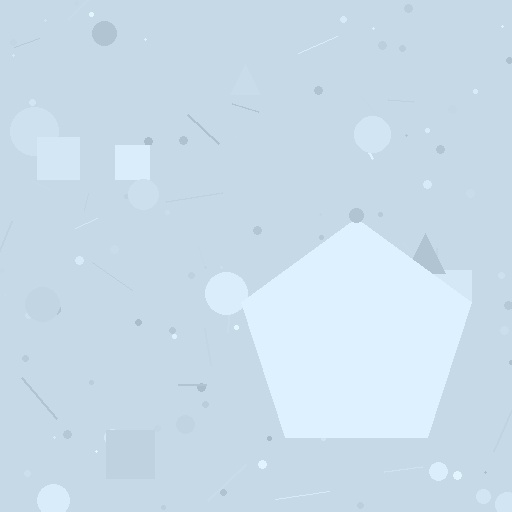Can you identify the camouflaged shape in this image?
The camouflaged shape is a pentagon.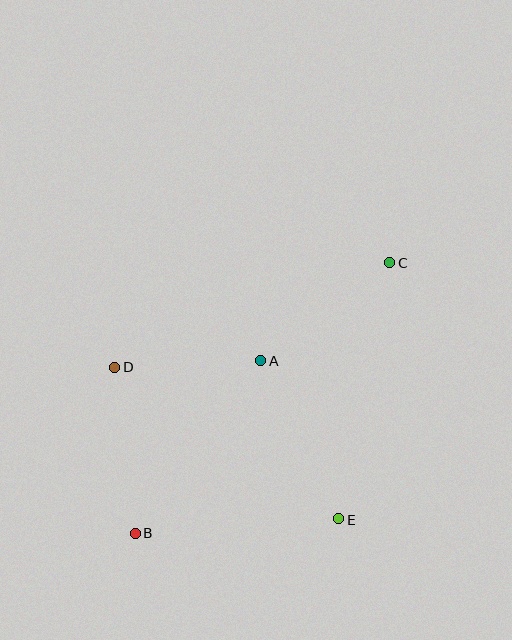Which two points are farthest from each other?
Points B and C are farthest from each other.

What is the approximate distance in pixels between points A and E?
The distance between A and E is approximately 176 pixels.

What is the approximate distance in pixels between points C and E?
The distance between C and E is approximately 262 pixels.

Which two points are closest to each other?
Points A and D are closest to each other.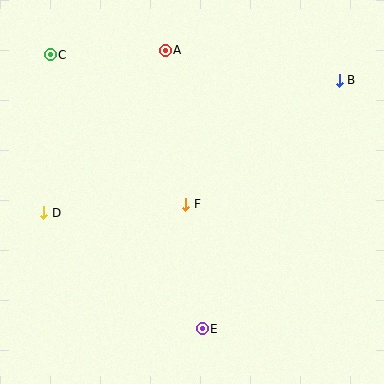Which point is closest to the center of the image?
Point F at (186, 204) is closest to the center.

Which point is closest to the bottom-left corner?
Point D is closest to the bottom-left corner.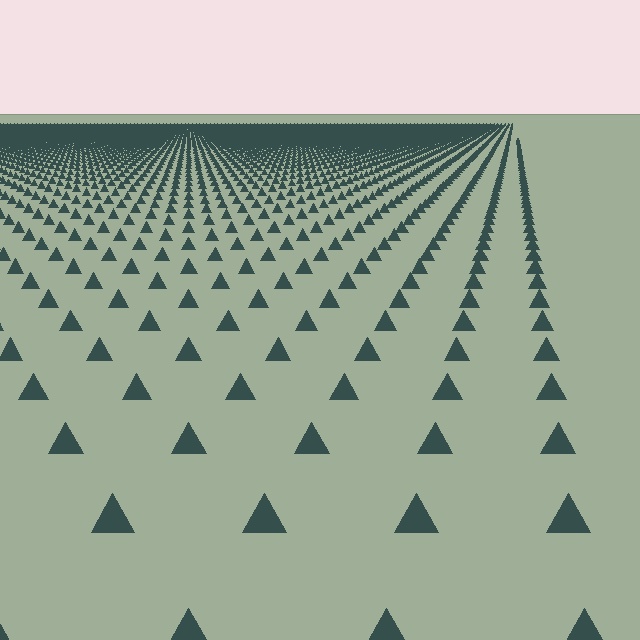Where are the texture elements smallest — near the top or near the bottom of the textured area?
Near the top.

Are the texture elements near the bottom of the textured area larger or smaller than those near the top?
Larger. Near the bottom, elements are closer to the viewer and appear at a bigger on-screen size.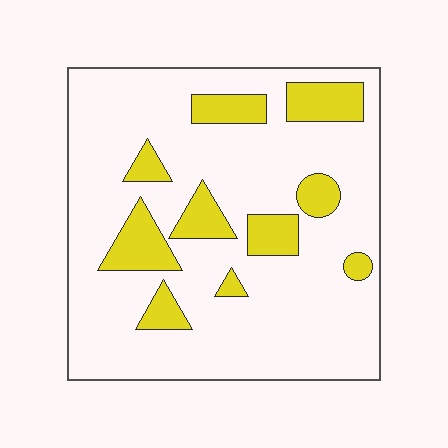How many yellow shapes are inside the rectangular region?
10.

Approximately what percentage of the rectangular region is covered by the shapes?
Approximately 20%.